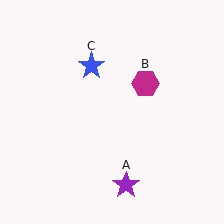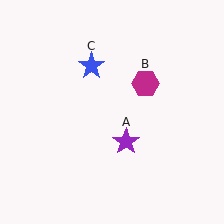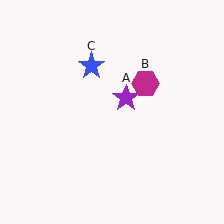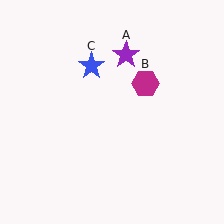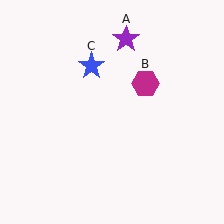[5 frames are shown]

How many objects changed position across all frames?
1 object changed position: purple star (object A).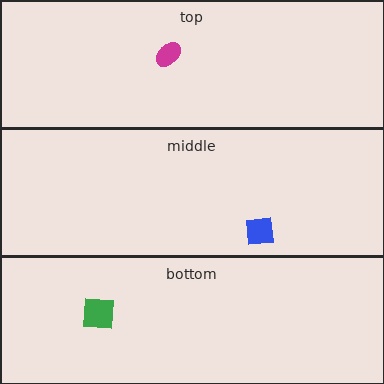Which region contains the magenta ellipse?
The top region.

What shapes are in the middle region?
The blue square.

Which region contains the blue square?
The middle region.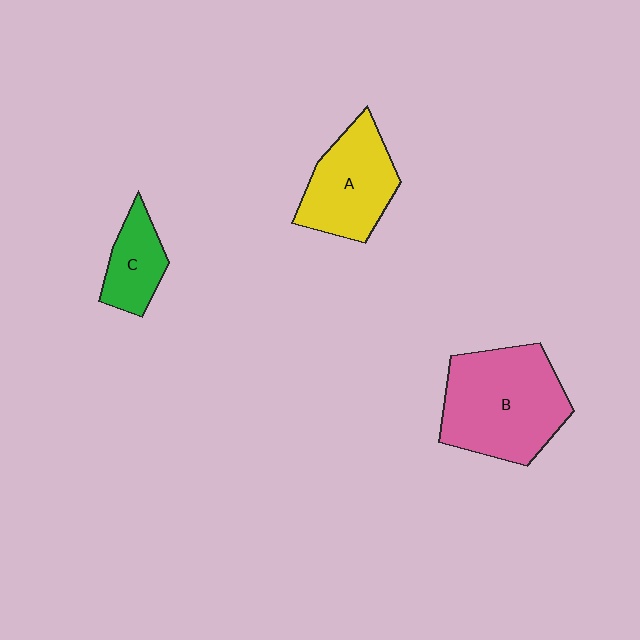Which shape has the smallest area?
Shape C (green).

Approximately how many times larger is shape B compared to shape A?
Approximately 1.4 times.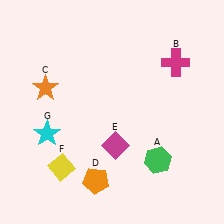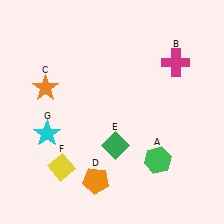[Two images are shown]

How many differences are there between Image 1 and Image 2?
There is 1 difference between the two images.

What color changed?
The diamond (E) changed from magenta in Image 1 to green in Image 2.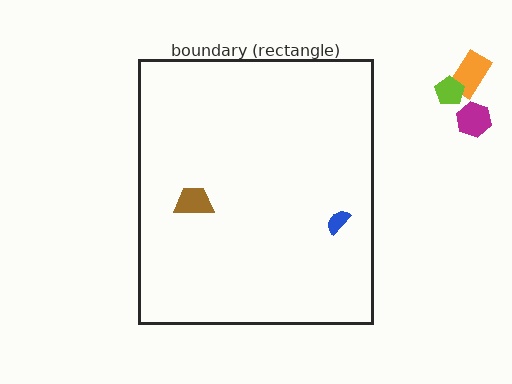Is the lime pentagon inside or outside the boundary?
Outside.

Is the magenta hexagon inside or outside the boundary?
Outside.